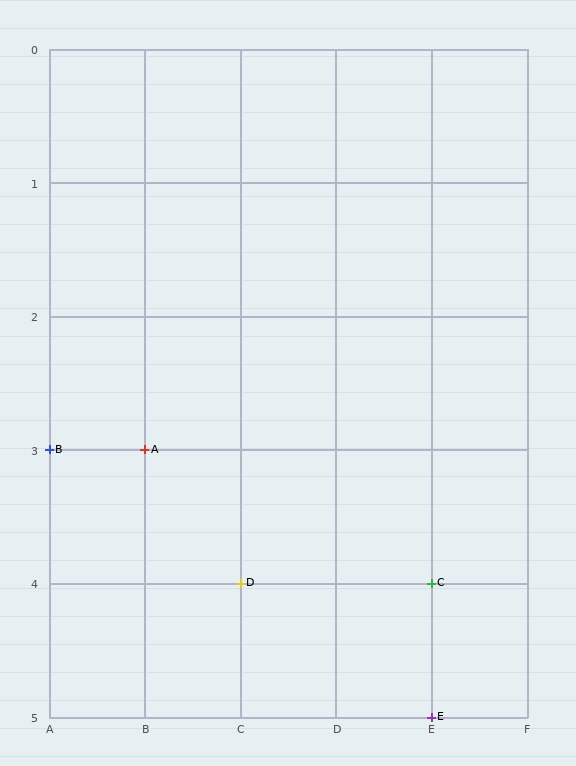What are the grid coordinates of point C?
Point C is at grid coordinates (E, 4).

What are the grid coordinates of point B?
Point B is at grid coordinates (A, 3).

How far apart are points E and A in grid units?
Points E and A are 3 columns and 2 rows apart (about 3.6 grid units diagonally).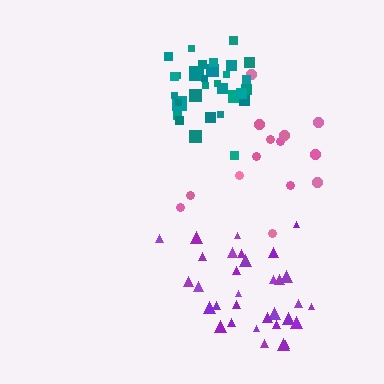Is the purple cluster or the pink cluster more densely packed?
Purple.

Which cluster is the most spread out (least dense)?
Pink.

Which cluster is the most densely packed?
Teal.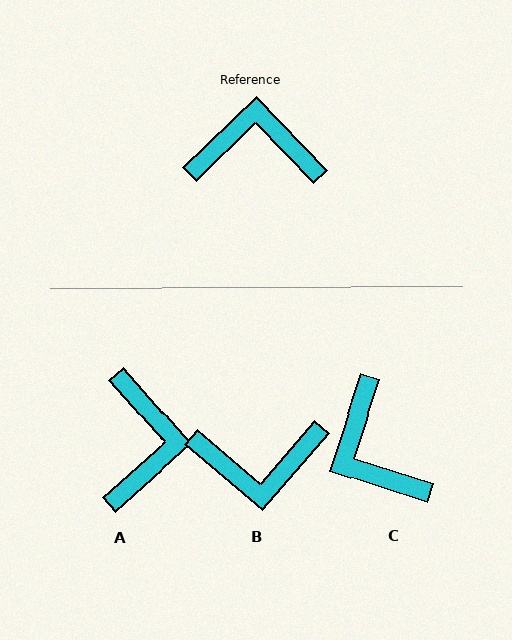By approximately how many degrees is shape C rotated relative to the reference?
Approximately 118 degrees counter-clockwise.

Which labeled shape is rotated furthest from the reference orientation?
B, about 174 degrees away.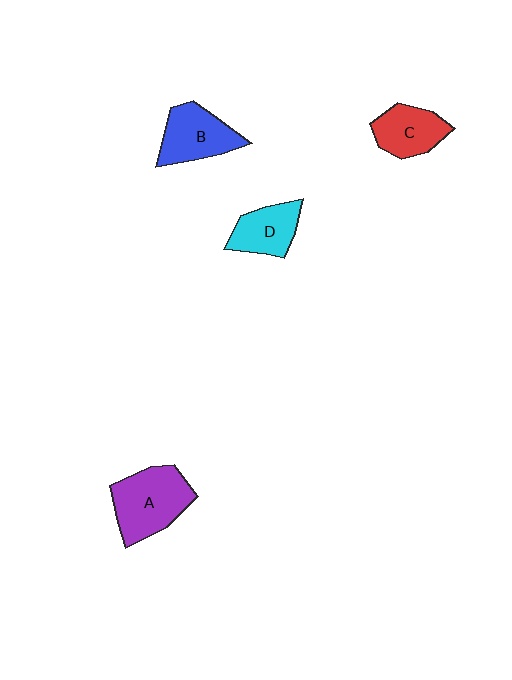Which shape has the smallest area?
Shape D (cyan).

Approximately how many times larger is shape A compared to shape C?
Approximately 1.5 times.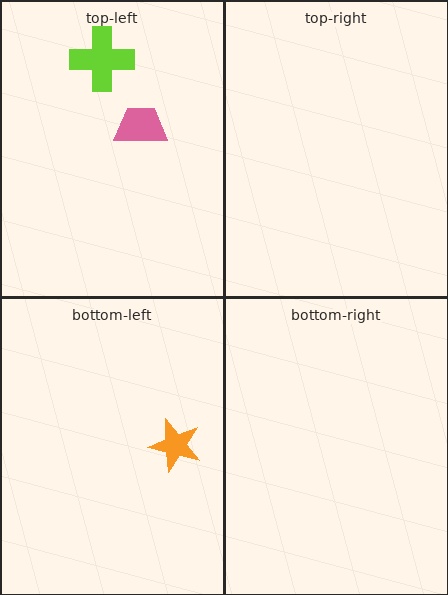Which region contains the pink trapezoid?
The top-left region.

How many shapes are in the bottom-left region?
1.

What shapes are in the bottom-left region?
The orange star.